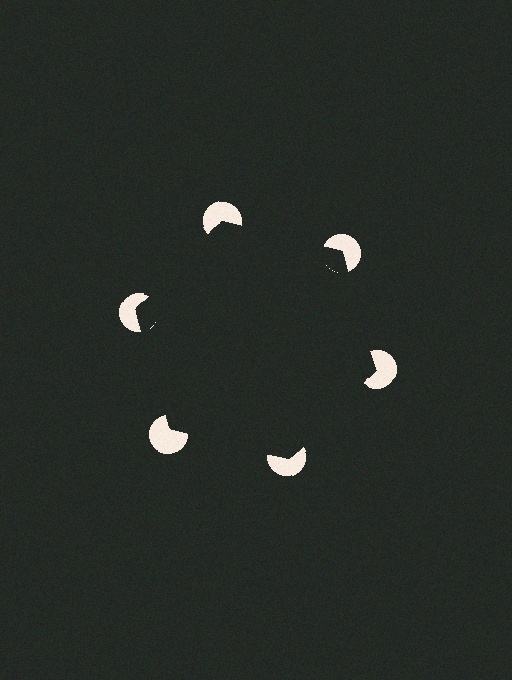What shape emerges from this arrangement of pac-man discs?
An illusory hexagon — its edges are inferred from the aligned wedge cuts in the pac-man discs, not physically drawn.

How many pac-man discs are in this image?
There are 6 — one at each vertex of the illusory hexagon.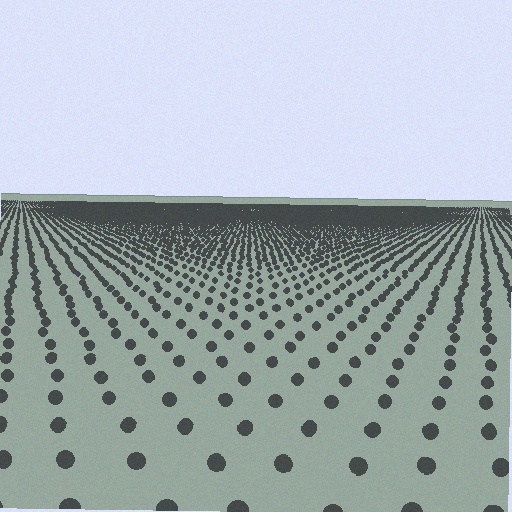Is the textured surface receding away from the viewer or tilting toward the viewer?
The surface is receding away from the viewer. Texture elements get smaller and denser toward the top.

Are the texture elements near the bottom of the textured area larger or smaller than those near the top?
Larger. Near the bottom, elements are closer to the viewer and appear at a bigger on-screen size.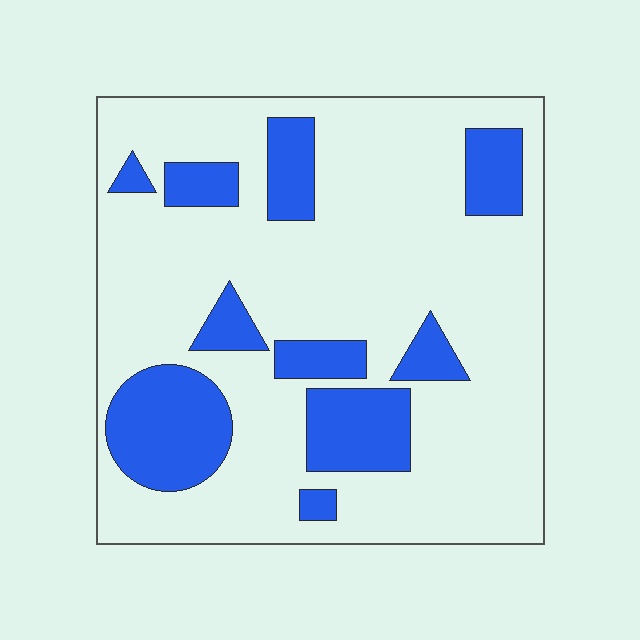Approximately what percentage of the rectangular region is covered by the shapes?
Approximately 25%.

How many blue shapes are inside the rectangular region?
10.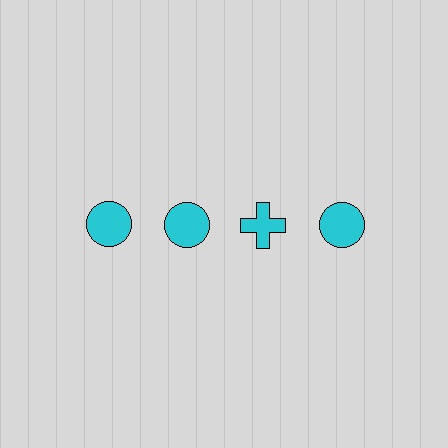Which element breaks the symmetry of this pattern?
The cyan cross in the top row, center column breaks the symmetry. All other shapes are cyan circles.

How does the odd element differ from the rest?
It has a different shape: cross instead of circle.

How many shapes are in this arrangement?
There are 4 shapes arranged in a grid pattern.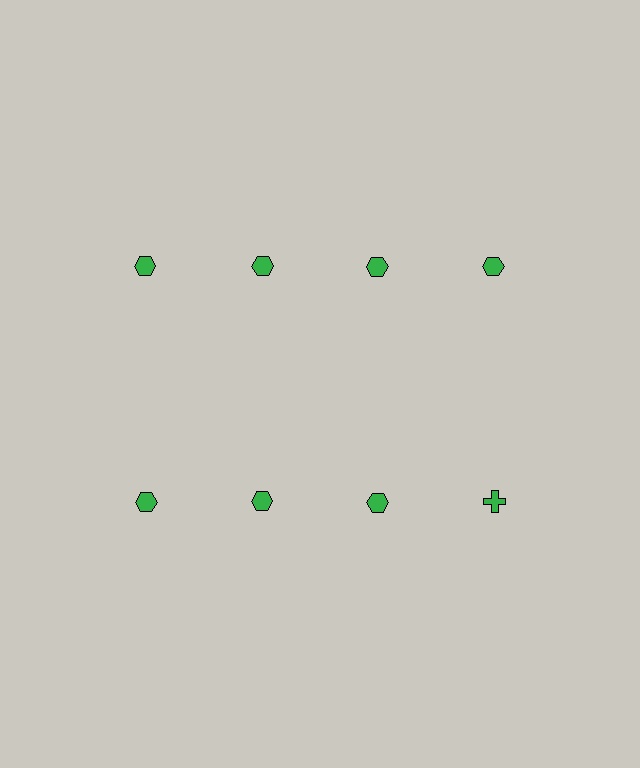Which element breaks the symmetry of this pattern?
The green cross in the second row, second from right column breaks the symmetry. All other shapes are green hexagons.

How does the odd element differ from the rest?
It has a different shape: cross instead of hexagon.